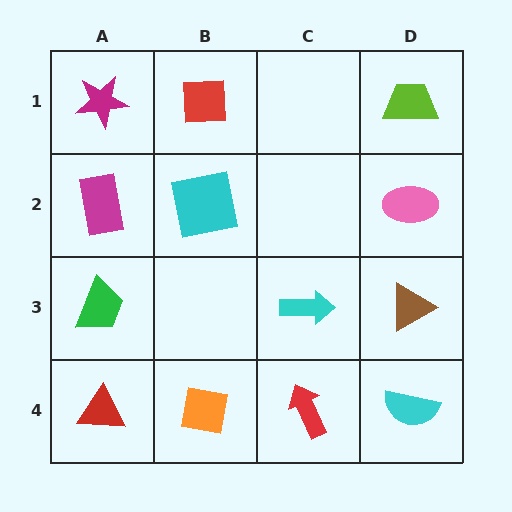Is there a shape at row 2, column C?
No, that cell is empty.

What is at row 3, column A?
A green trapezoid.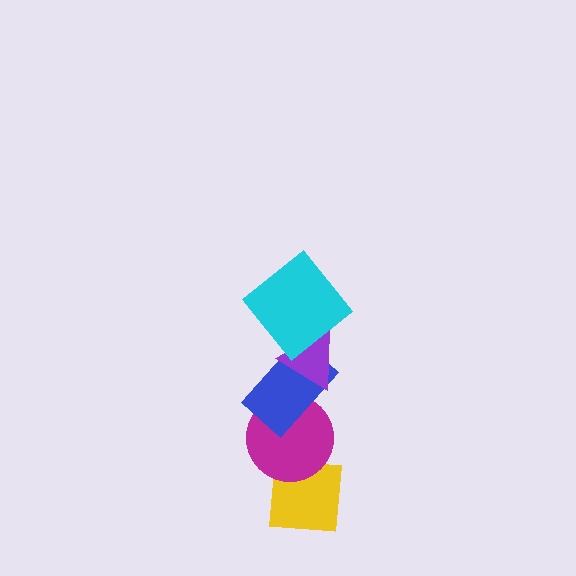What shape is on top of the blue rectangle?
The purple triangle is on top of the blue rectangle.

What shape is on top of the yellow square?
The magenta circle is on top of the yellow square.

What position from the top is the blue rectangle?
The blue rectangle is 3rd from the top.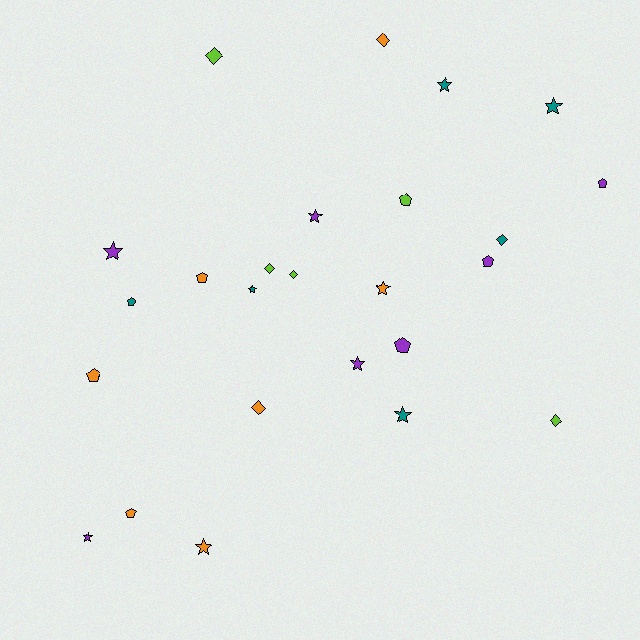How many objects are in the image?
There are 25 objects.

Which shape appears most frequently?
Star, with 10 objects.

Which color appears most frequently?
Orange, with 7 objects.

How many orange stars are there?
There are 2 orange stars.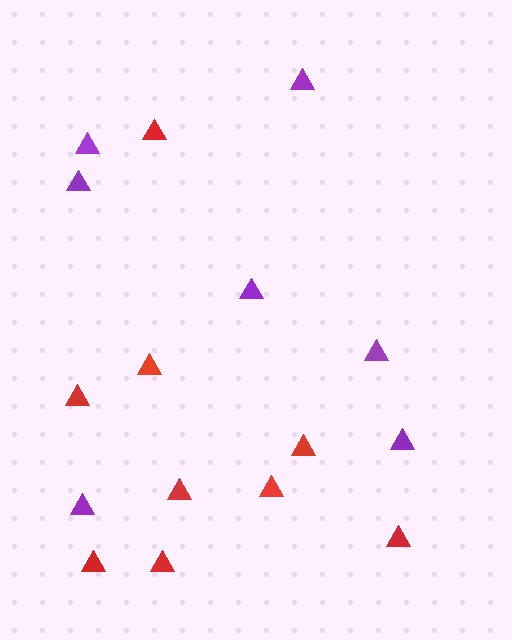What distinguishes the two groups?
There are 2 groups: one group of red triangles (9) and one group of purple triangles (7).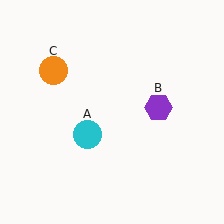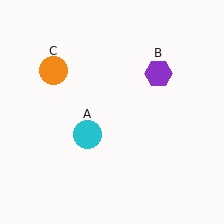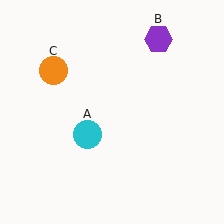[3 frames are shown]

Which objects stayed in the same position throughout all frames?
Cyan circle (object A) and orange circle (object C) remained stationary.